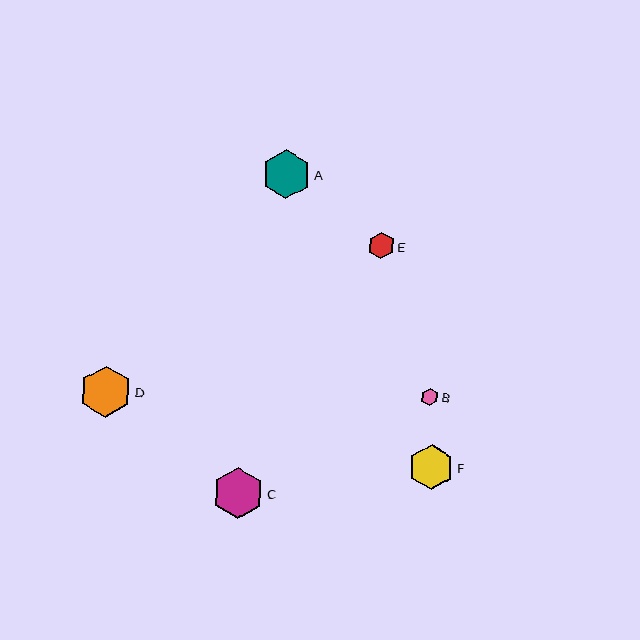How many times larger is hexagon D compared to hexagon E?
Hexagon D is approximately 1.9 times the size of hexagon E.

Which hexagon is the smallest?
Hexagon B is the smallest with a size of approximately 17 pixels.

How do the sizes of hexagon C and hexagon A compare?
Hexagon C and hexagon A are approximately the same size.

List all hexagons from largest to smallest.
From largest to smallest: D, C, A, F, E, B.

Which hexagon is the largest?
Hexagon D is the largest with a size of approximately 51 pixels.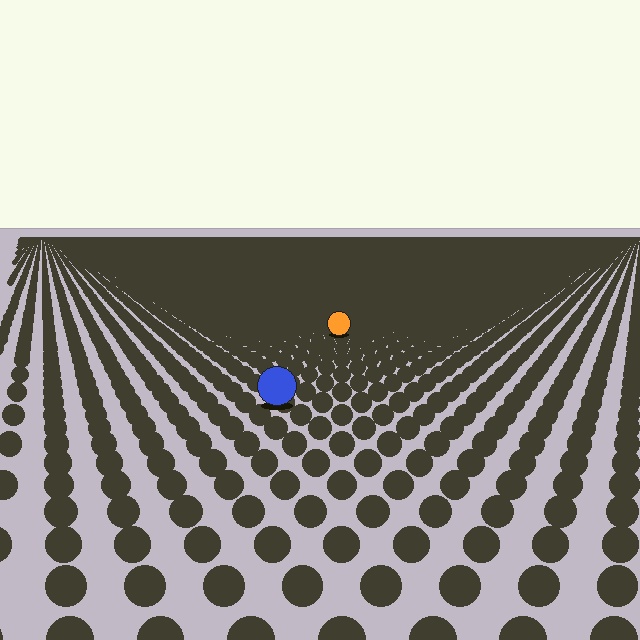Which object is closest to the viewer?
The blue circle is closest. The texture marks near it are larger and more spread out.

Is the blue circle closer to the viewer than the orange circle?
Yes. The blue circle is closer — you can tell from the texture gradient: the ground texture is coarser near it.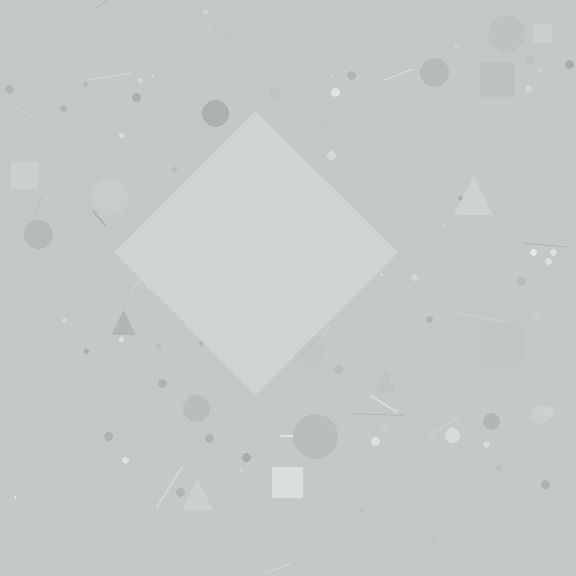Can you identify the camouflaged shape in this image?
The camouflaged shape is a diamond.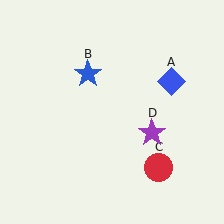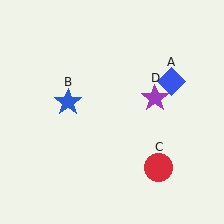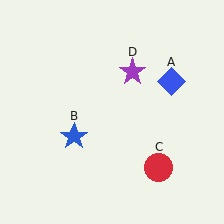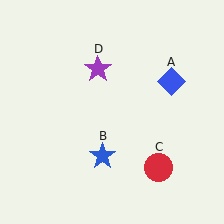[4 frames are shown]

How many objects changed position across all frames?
2 objects changed position: blue star (object B), purple star (object D).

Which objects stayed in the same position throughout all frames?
Blue diamond (object A) and red circle (object C) remained stationary.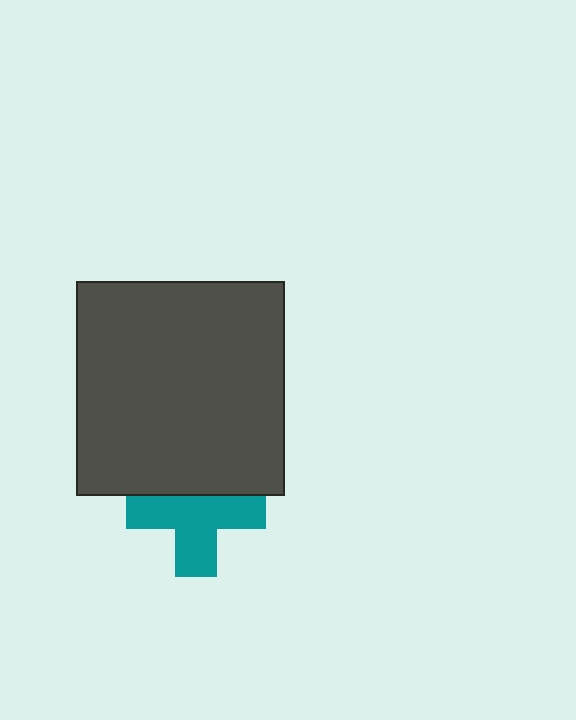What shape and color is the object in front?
The object in front is a dark gray rectangle.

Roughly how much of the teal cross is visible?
Most of it is visible (roughly 66%).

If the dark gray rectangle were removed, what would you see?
You would see the complete teal cross.